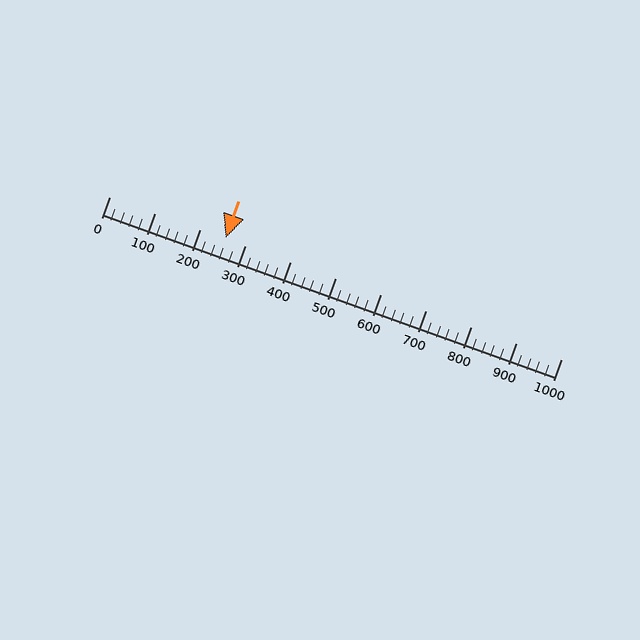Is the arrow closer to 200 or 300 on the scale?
The arrow is closer to 300.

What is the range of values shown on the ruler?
The ruler shows values from 0 to 1000.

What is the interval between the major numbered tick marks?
The major tick marks are spaced 100 units apart.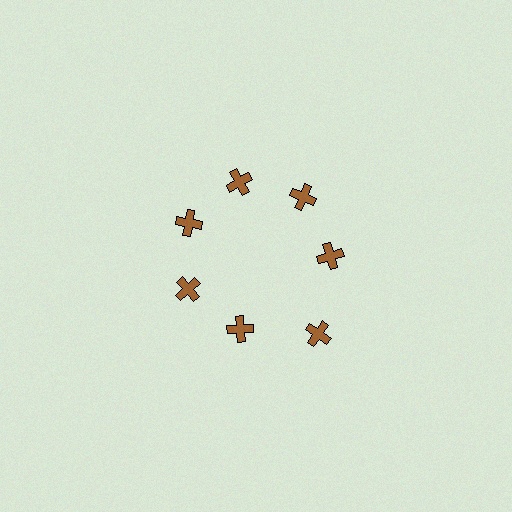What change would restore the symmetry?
The symmetry would be restored by moving it inward, back onto the ring so that all 7 crosses sit at equal angles and equal distance from the center.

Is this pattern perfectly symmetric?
No. The 7 brown crosses are arranged in a ring, but one element near the 5 o'clock position is pushed outward from the center, breaking the 7-fold rotational symmetry.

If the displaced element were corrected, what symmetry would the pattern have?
It would have 7-fold rotational symmetry — the pattern would map onto itself every 51 degrees.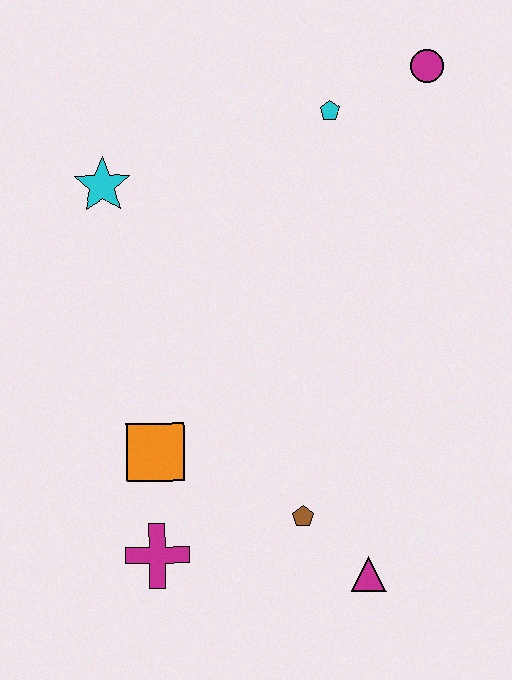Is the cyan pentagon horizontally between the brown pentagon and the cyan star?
No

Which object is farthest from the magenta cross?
The magenta circle is farthest from the magenta cross.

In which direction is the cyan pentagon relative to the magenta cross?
The cyan pentagon is above the magenta cross.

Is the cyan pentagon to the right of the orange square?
Yes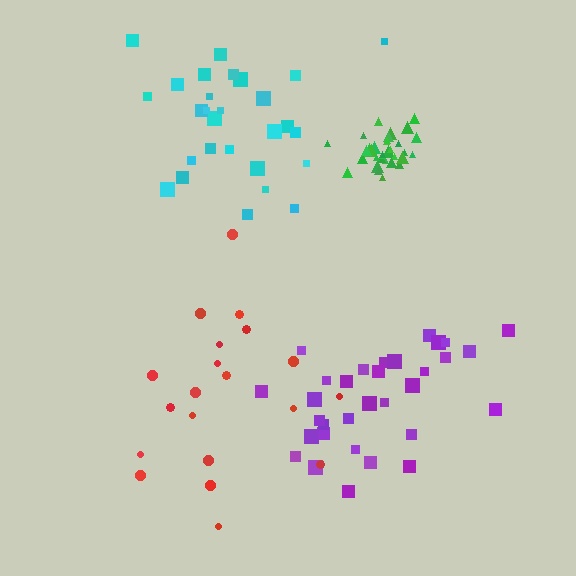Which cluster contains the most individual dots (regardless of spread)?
Green (34).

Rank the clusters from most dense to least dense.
green, cyan, purple, red.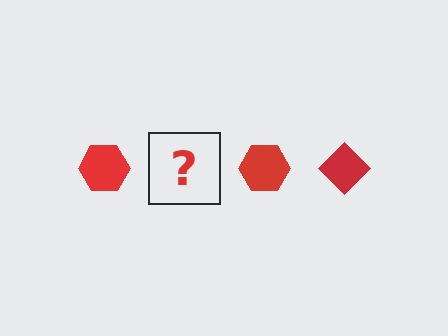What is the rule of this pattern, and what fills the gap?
The rule is that the pattern cycles through hexagon, diamond shapes in red. The gap should be filled with a red diamond.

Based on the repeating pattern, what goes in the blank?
The blank should be a red diamond.